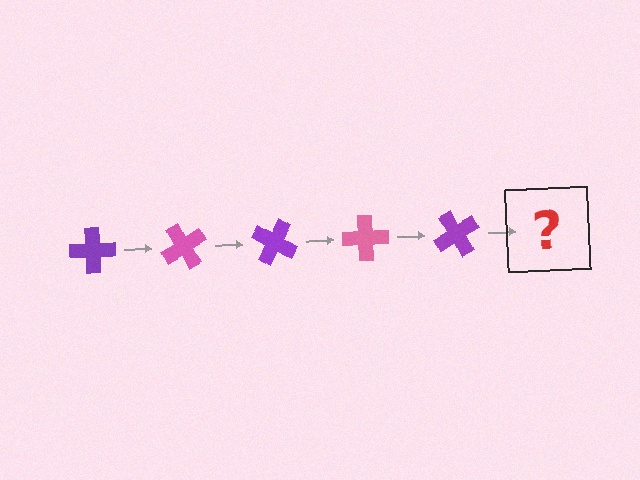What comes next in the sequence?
The next element should be a pink cross, rotated 300 degrees from the start.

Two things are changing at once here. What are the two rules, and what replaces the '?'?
The two rules are that it rotates 60 degrees each step and the color cycles through purple and pink. The '?' should be a pink cross, rotated 300 degrees from the start.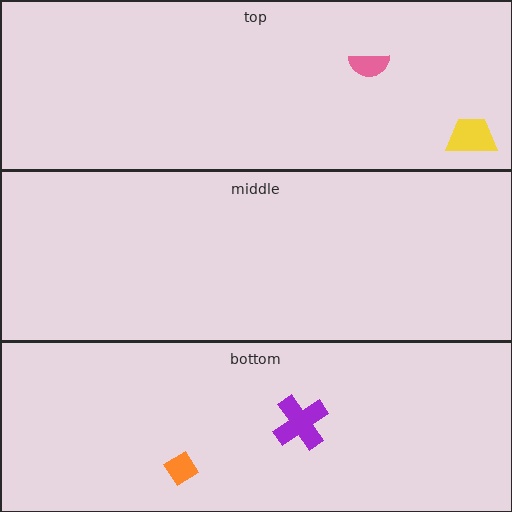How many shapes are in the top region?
2.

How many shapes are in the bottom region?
2.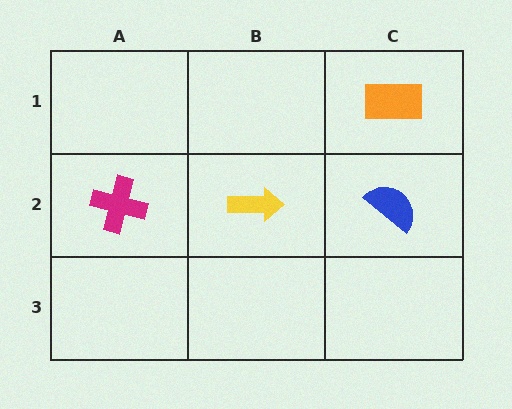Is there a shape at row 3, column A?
No, that cell is empty.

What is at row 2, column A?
A magenta cross.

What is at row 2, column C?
A blue semicircle.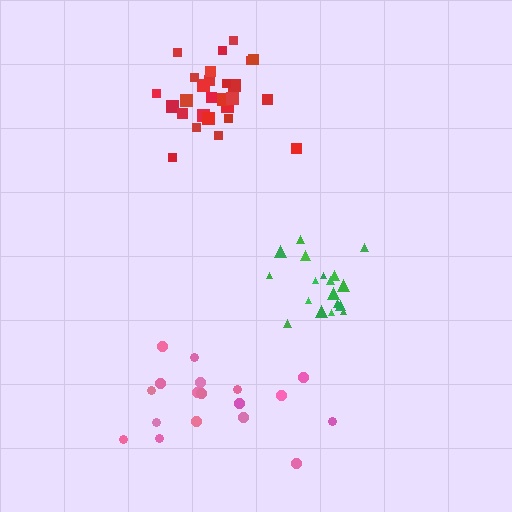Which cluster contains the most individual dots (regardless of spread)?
Red (28).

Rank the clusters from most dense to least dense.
red, green, pink.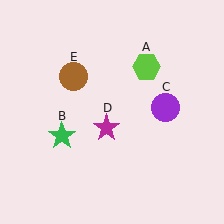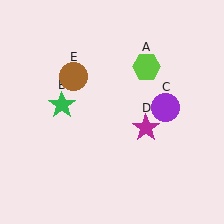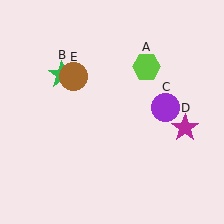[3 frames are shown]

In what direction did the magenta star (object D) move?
The magenta star (object D) moved right.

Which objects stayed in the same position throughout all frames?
Lime hexagon (object A) and purple circle (object C) and brown circle (object E) remained stationary.